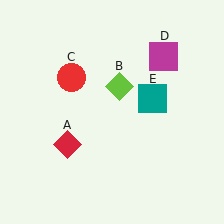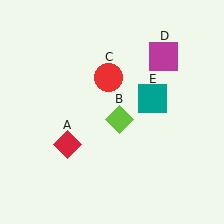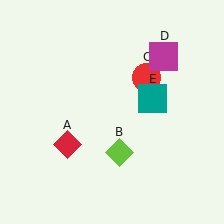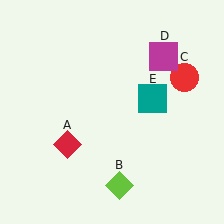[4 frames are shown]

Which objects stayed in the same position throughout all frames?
Red diamond (object A) and magenta square (object D) and teal square (object E) remained stationary.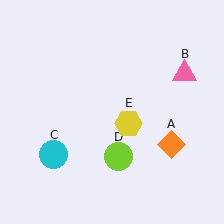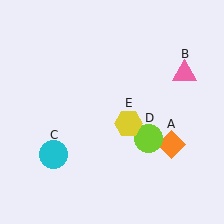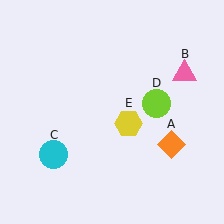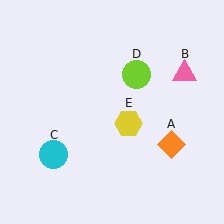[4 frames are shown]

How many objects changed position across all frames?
1 object changed position: lime circle (object D).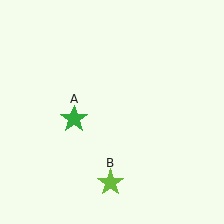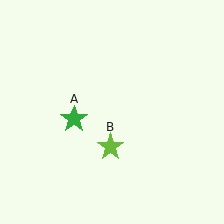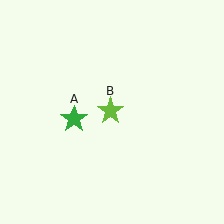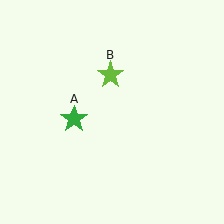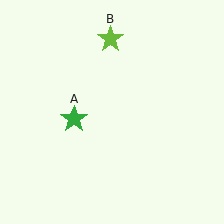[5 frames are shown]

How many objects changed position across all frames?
1 object changed position: lime star (object B).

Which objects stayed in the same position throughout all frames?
Green star (object A) remained stationary.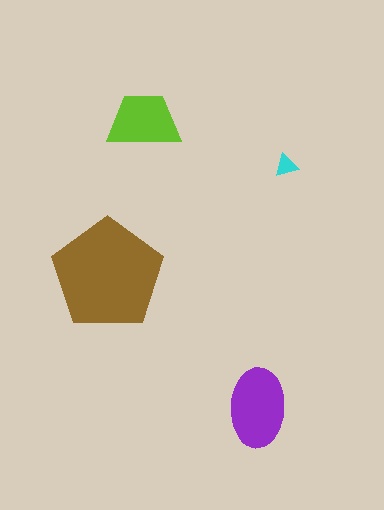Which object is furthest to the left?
The brown pentagon is leftmost.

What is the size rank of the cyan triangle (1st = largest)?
4th.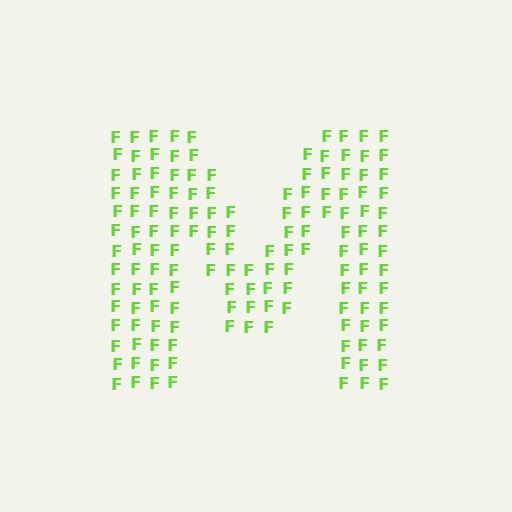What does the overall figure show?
The overall figure shows the letter M.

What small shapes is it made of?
It is made of small letter F's.